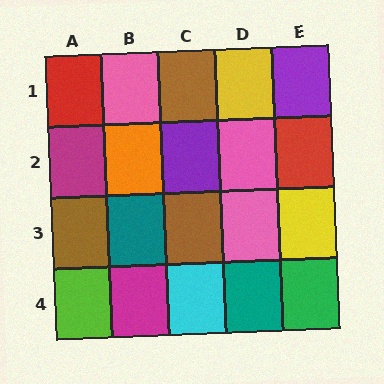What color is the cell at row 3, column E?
Yellow.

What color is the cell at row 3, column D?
Pink.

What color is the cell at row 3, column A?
Brown.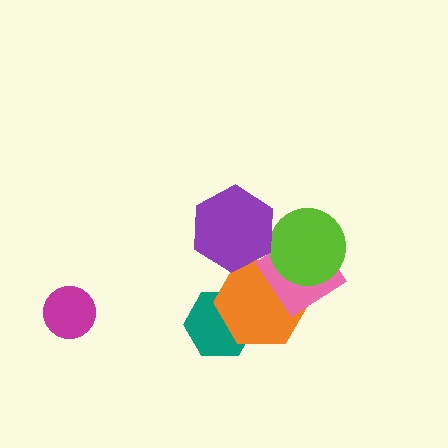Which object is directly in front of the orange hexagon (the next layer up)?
The pink diamond is directly in front of the orange hexagon.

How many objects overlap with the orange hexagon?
4 objects overlap with the orange hexagon.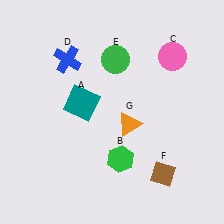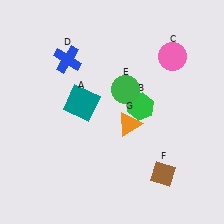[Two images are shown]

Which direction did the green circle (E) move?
The green circle (E) moved down.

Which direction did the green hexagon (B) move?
The green hexagon (B) moved up.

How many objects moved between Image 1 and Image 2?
2 objects moved between the two images.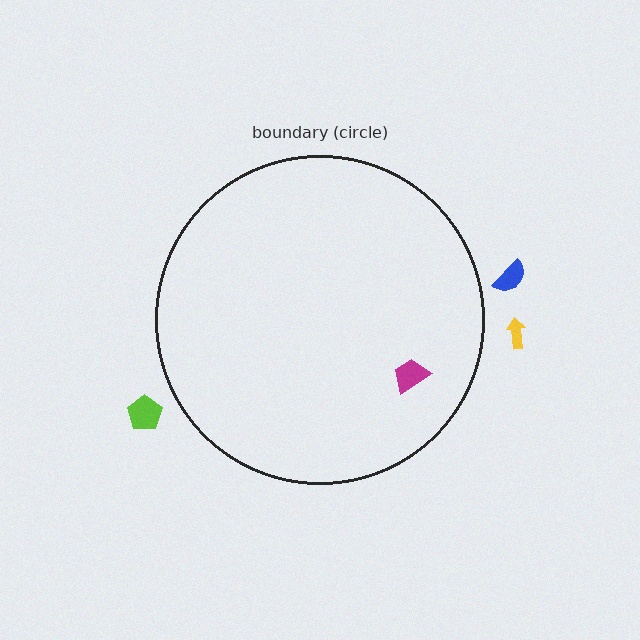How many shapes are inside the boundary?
1 inside, 3 outside.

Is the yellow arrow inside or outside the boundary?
Outside.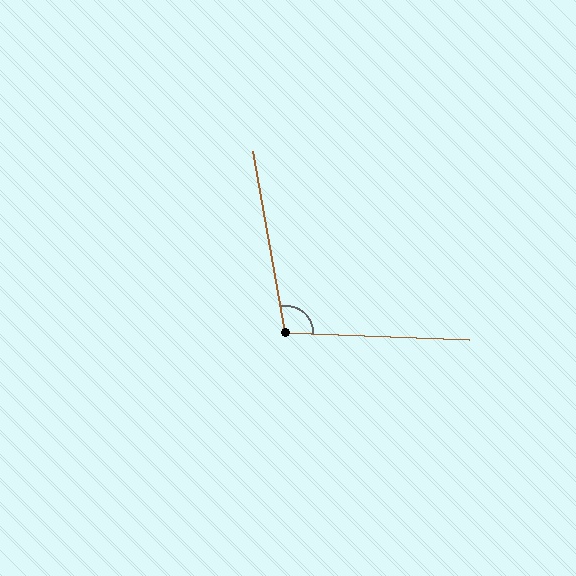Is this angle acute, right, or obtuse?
It is obtuse.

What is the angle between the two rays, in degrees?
Approximately 102 degrees.